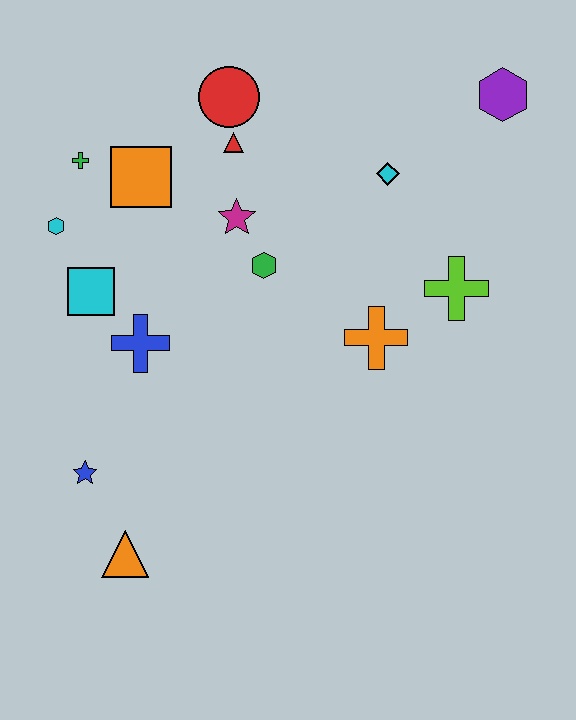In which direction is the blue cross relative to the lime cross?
The blue cross is to the left of the lime cross.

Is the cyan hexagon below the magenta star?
Yes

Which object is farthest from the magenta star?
The orange triangle is farthest from the magenta star.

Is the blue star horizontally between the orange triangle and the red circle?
No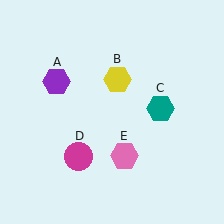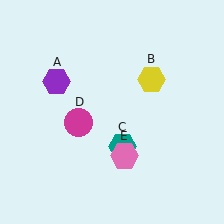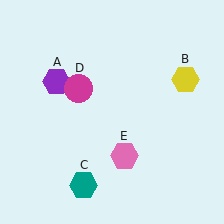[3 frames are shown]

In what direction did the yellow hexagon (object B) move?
The yellow hexagon (object B) moved right.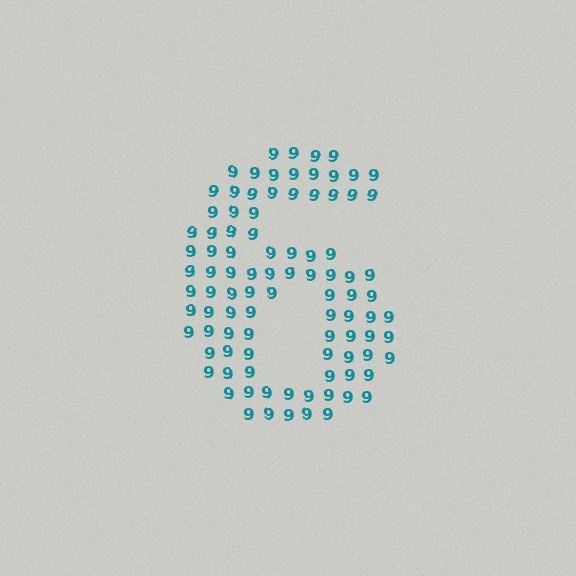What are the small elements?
The small elements are digit 9's.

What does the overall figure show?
The overall figure shows the digit 6.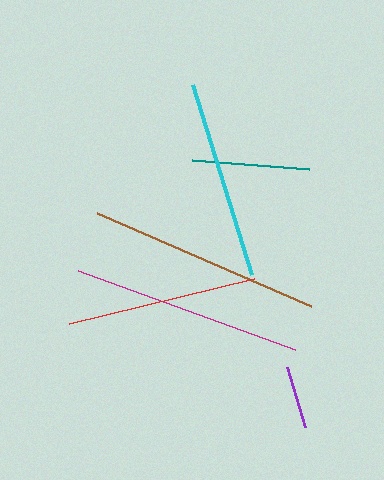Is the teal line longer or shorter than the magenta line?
The magenta line is longer than the teal line.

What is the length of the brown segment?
The brown segment is approximately 233 pixels long.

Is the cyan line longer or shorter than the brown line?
The brown line is longer than the cyan line.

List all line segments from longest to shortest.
From longest to shortest: brown, magenta, cyan, red, teal, purple.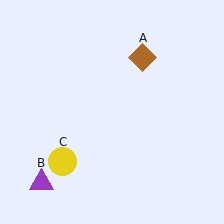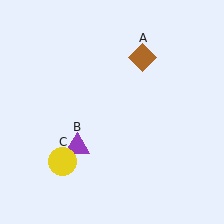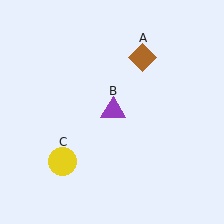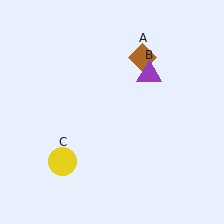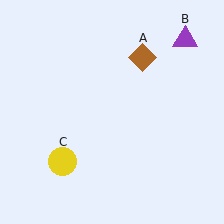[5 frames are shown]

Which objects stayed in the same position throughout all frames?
Brown diamond (object A) and yellow circle (object C) remained stationary.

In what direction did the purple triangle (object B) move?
The purple triangle (object B) moved up and to the right.